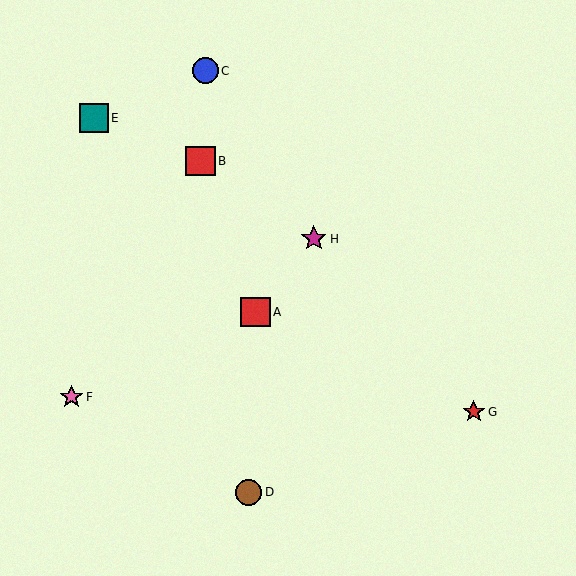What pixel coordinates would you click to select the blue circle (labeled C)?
Click at (205, 71) to select the blue circle C.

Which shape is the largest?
The red square (labeled A) is the largest.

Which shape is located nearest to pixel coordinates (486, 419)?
The red star (labeled G) at (474, 412) is nearest to that location.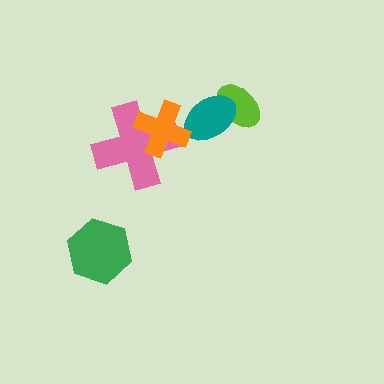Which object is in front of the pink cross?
The orange cross is in front of the pink cross.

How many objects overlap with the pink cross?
1 object overlaps with the pink cross.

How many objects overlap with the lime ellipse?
1 object overlaps with the lime ellipse.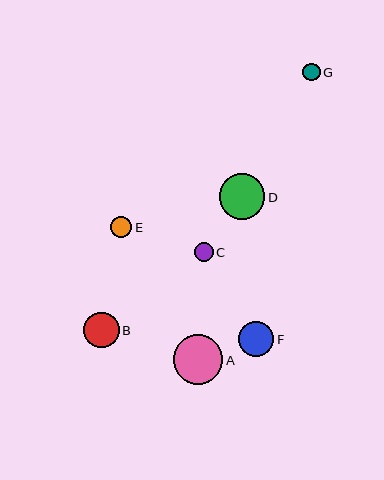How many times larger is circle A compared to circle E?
Circle A is approximately 2.3 times the size of circle E.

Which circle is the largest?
Circle A is the largest with a size of approximately 49 pixels.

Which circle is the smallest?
Circle G is the smallest with a size of approximately 18 pixels.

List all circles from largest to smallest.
From largest to smallest: A, D, B, F, E, C, G.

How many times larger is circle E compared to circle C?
Circle E is approximately 1.1 times the size of circle C.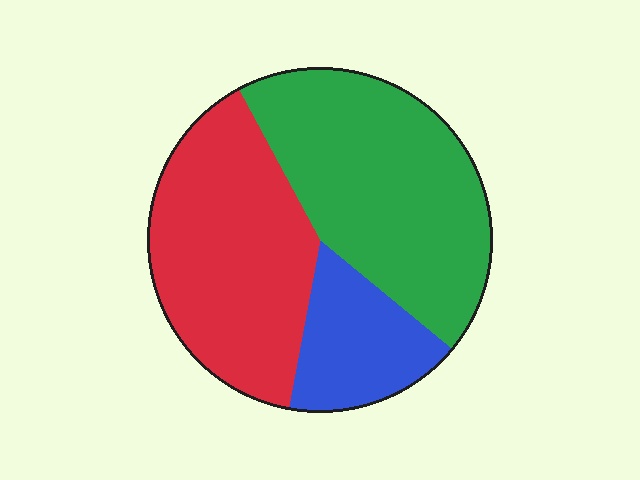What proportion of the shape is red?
Red takes up between a quarter and a half of the shape.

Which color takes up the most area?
Green, at roughly 45%.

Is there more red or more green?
Green.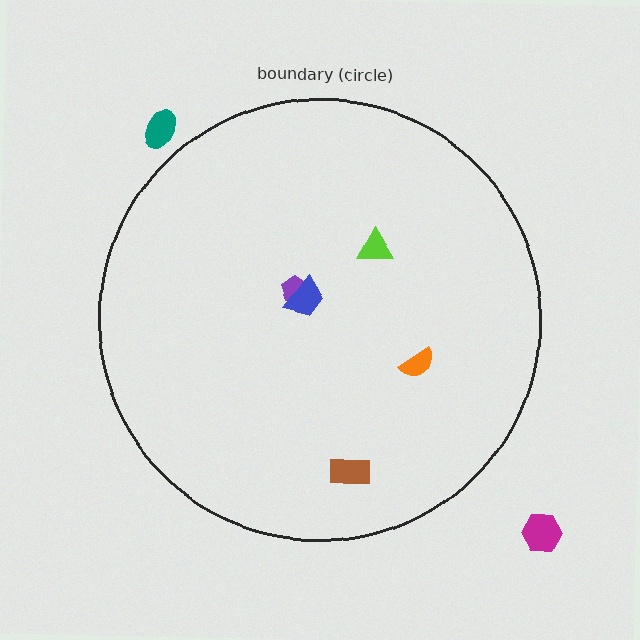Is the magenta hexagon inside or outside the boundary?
Outside.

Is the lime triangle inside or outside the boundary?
Inside.